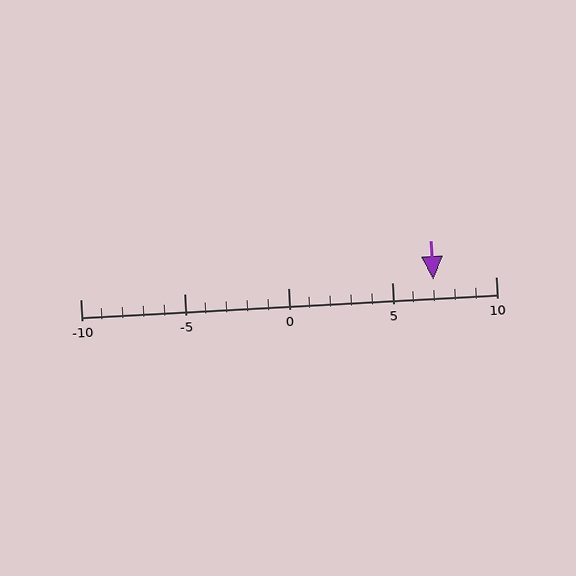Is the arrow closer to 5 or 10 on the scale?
The arrow is closer to 5.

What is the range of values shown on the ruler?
The ruler shows values from -10 to 10.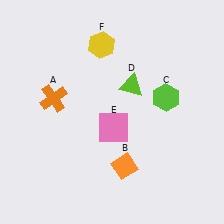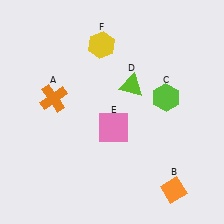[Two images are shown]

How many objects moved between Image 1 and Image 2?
1 object moved between the two images.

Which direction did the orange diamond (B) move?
The orange diamond (B) moved right.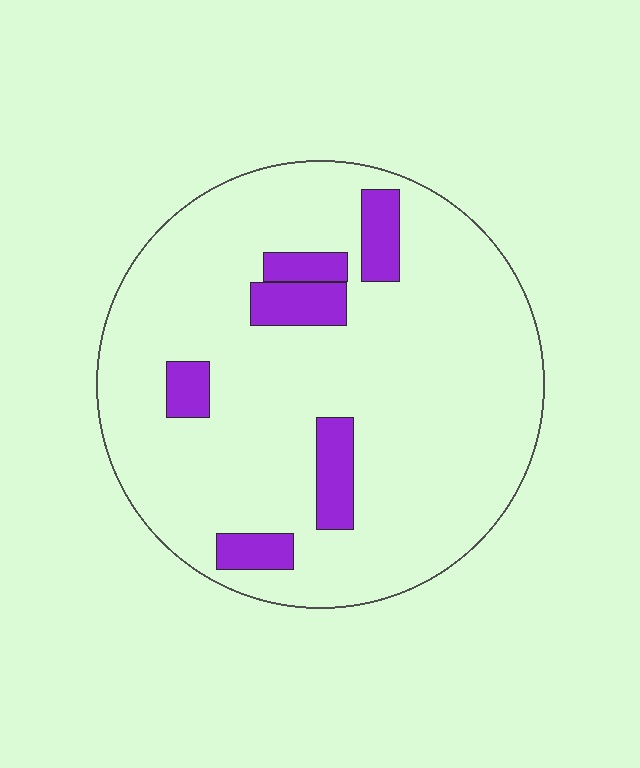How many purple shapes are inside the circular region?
6.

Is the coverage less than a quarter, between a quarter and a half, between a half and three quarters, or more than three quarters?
Less than a quarter.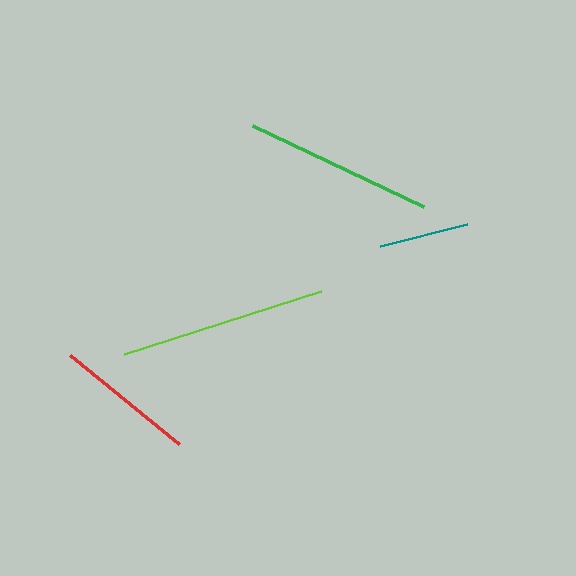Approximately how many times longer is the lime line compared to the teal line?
The lime line is approximately 2.3 times the length of the teal line.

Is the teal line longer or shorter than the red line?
The red line is longer than the teal line.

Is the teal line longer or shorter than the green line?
The green line is longer than the teal line.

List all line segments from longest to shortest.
From longest to shortest: lime, green, red, teal.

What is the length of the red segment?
The red segment is approximately 141 pixels long.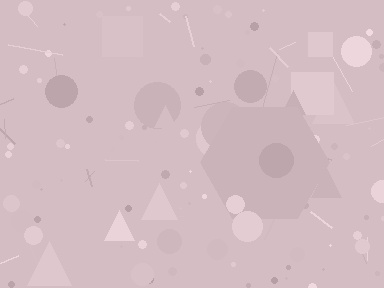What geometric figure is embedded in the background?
A hexagon is embedded in the background.